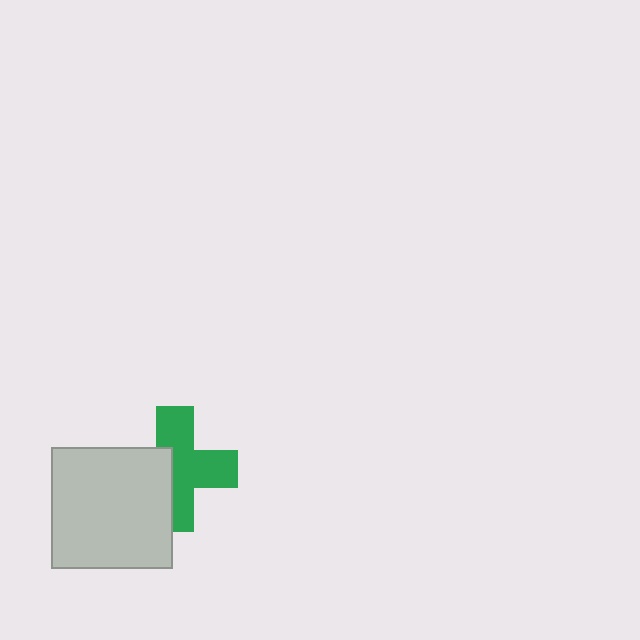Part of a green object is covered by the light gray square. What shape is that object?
It is a cross.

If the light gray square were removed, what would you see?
You would see the complete green cross.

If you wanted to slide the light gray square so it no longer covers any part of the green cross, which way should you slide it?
Slide it left — that is the most direct way to separate the two shapes.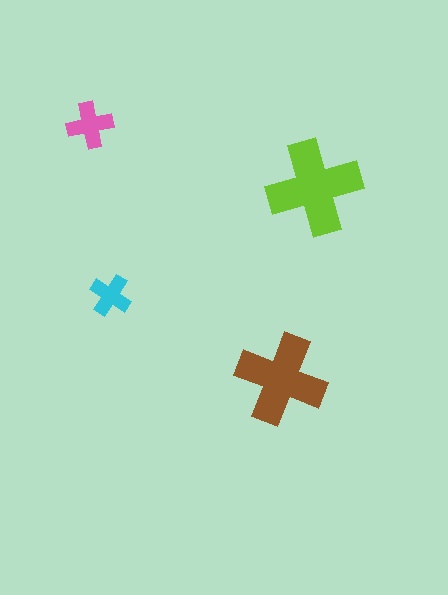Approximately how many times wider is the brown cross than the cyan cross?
About 2 times wider.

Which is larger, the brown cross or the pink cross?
The brown one.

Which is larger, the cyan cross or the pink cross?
The pink one.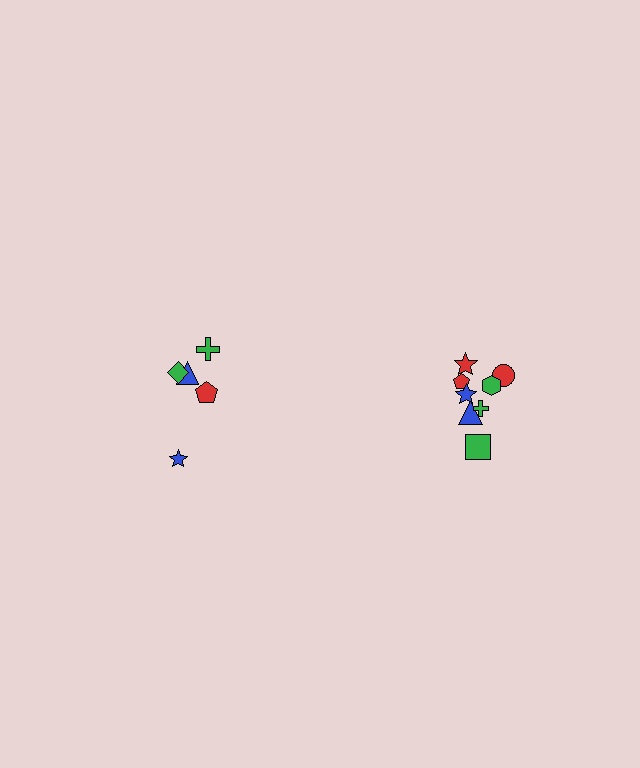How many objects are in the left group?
There are 5 objects.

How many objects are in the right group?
There are 8 objects.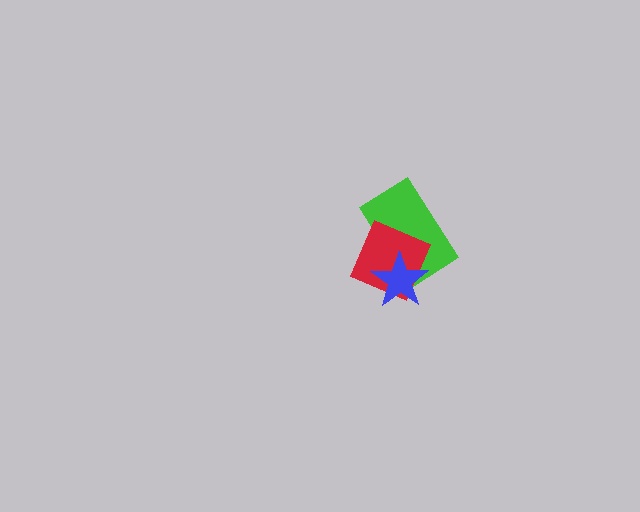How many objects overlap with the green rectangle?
2 objects overlap with the green rectangle.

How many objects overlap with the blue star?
2 objects overlap with the blue star.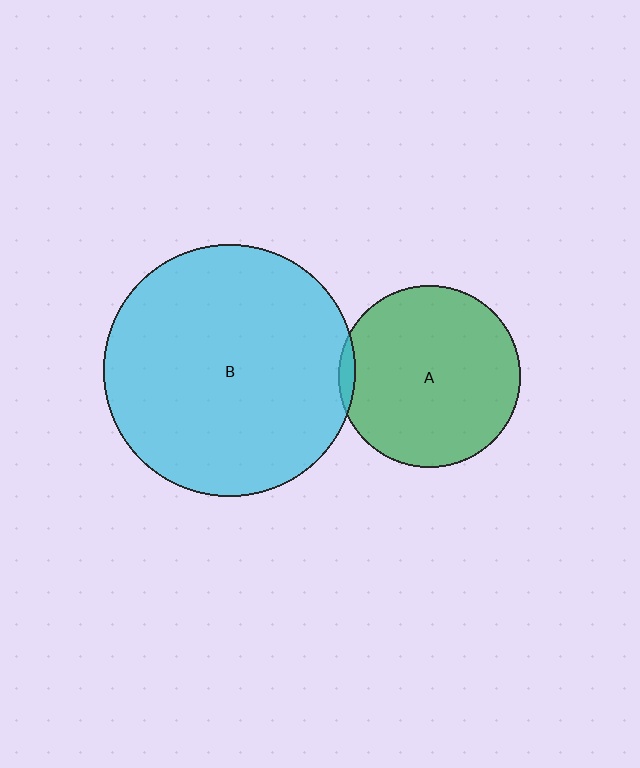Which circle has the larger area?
Circle B (cyan).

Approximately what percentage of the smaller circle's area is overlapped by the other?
Approximately 5%.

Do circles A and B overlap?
Yes.